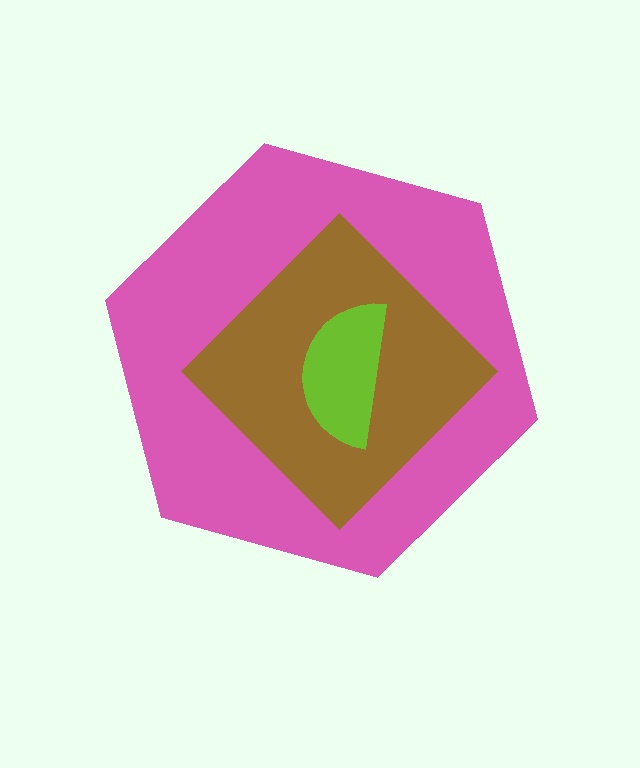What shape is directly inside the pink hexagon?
The brown diamond.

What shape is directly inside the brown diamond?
The lime semicircle.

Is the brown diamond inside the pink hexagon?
Yes.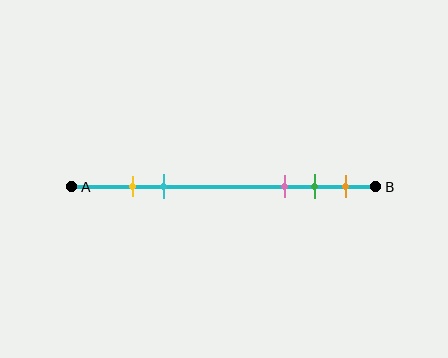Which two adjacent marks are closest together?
The yellow and cyan marks are the closest adjacent pair.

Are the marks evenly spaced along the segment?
No, the marks are not evenly spaced.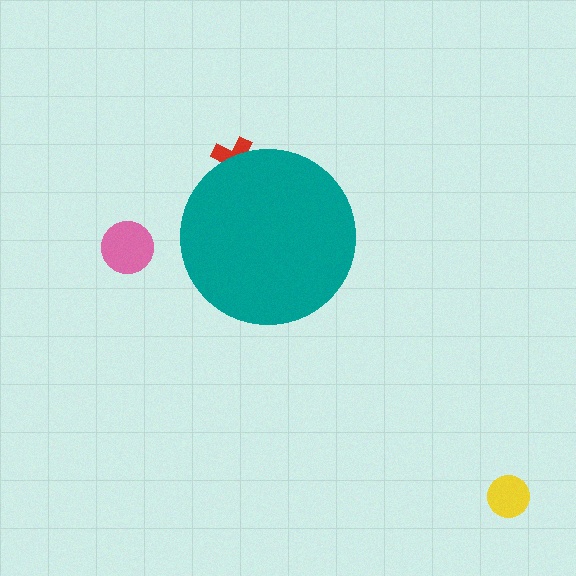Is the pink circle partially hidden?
No, the pink circle is fully visible.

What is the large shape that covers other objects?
A teal circle.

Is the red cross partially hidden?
Yes, the red cross is partially hidden behind the teal circle.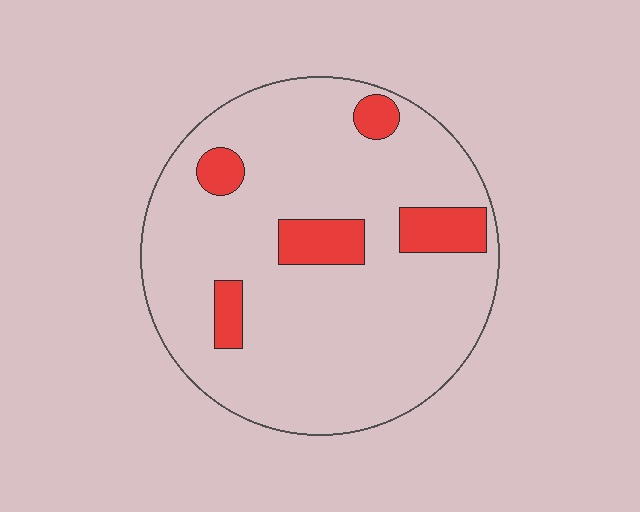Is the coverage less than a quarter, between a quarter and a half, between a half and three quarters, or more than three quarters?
Less than a quarter.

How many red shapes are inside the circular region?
5.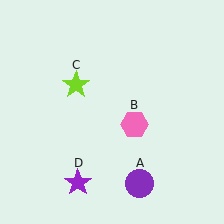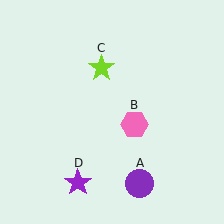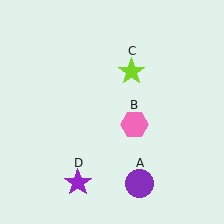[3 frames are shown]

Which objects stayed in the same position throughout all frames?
Purple circle (object A) and pink hexagon (object B) and purple star (object D) remained stationary.